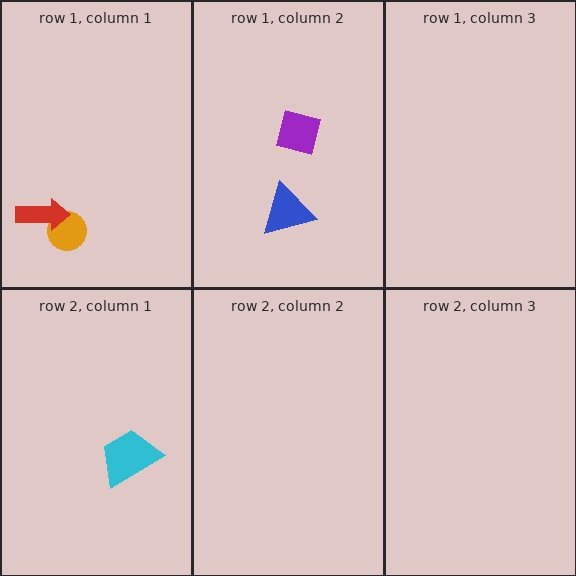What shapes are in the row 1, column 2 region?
The purple square, the blue triangle.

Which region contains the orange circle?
The row 1, column 1 region.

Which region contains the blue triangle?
The row 1, column 2 region.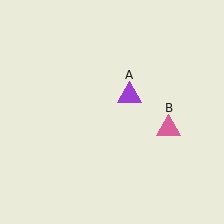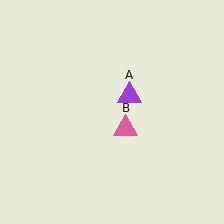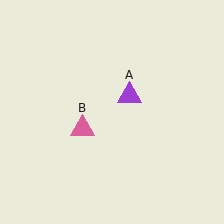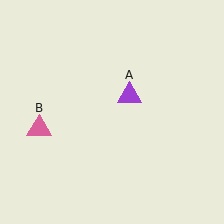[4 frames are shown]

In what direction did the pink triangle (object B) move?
The pink triangle (object B) moved left.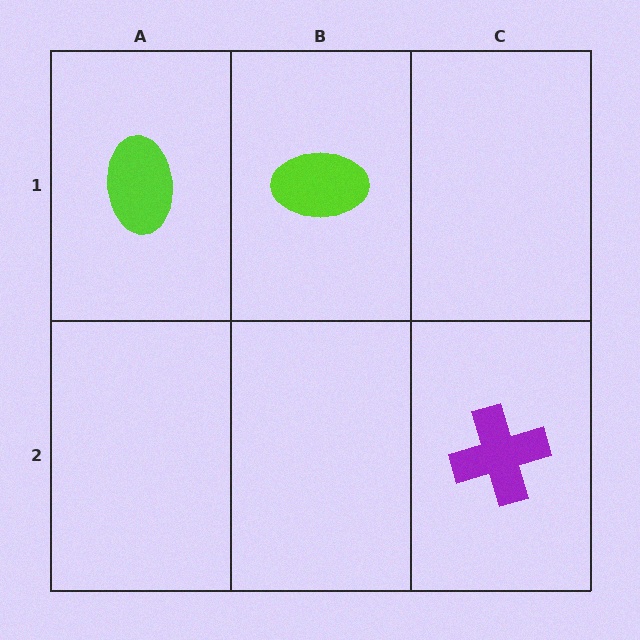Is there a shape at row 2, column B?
No, that cell is empty.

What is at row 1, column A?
A lime ellipse.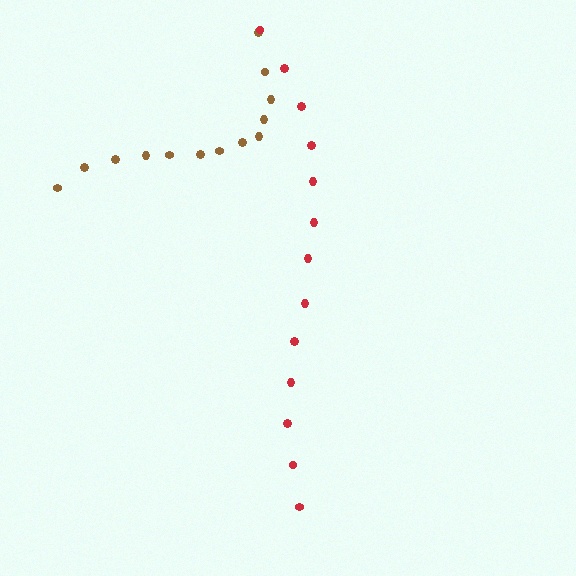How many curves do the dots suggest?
There are 2 distinct paths.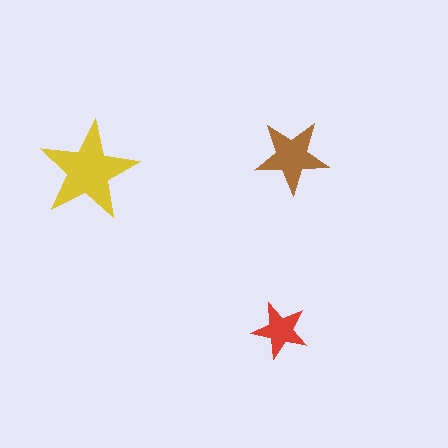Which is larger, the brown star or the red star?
The brown one.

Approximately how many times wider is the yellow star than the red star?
About 2 times wider.